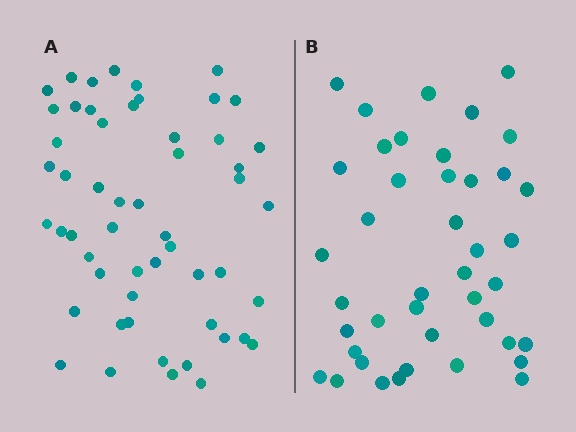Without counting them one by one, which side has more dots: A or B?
Region A (the left region) has more dots.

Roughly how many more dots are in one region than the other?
Region A has roughly 12 or so more dots than region B.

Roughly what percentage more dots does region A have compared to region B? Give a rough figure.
About 30% more.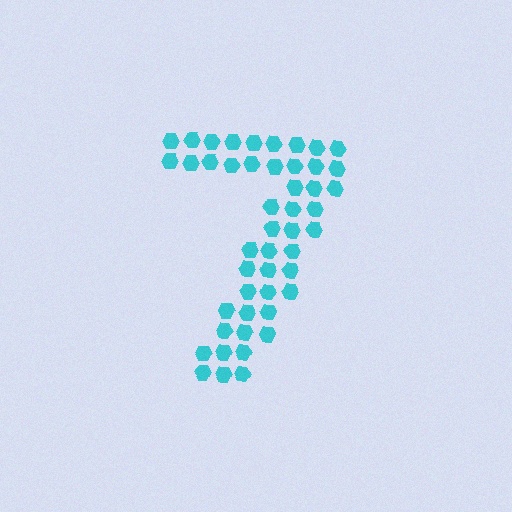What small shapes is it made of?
It is made of small hexagons.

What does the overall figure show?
The overall figure shows the digit 7.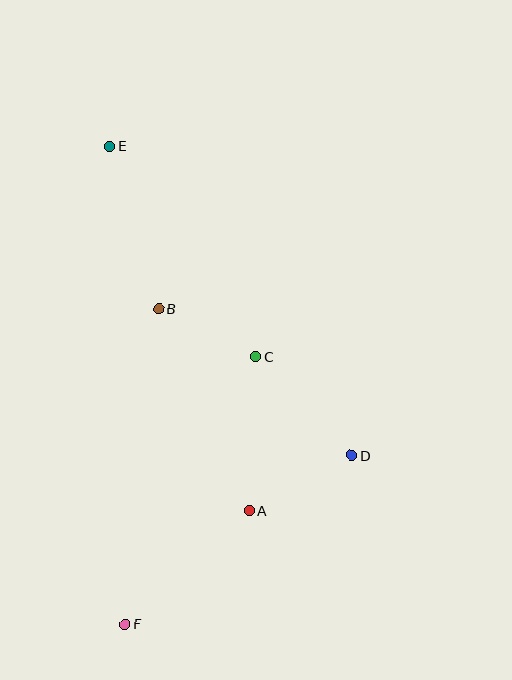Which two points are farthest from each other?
Points E and F are farthest from each other.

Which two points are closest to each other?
Points B and C are closest to each other.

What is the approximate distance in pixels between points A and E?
The distance between A and E is approximately 391 pixels.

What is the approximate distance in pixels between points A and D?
The distance between A and D is approximately 117 pixels.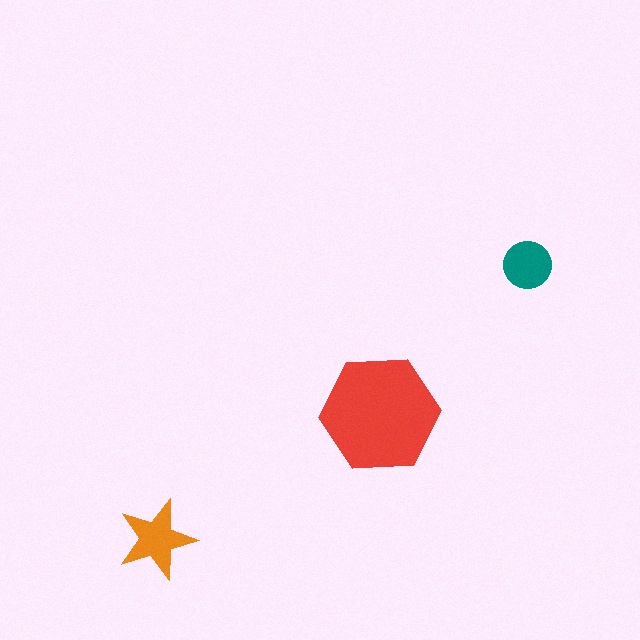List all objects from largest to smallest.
The red hexagon, the orange star, the teal circle.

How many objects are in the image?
There are 3 objects in the image.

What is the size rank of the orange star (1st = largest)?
2nd.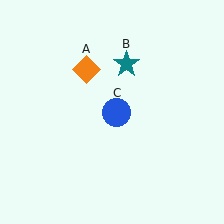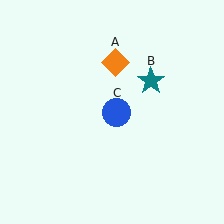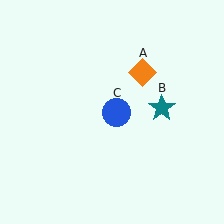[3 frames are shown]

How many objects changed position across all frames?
2 objects changed position: orange diamond (object A), teal star (object B).